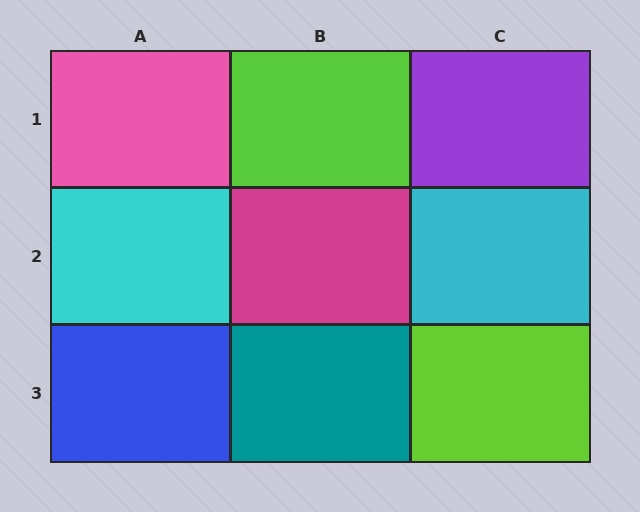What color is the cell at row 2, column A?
Cyan.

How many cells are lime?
2 cells are lime.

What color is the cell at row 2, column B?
Magenta.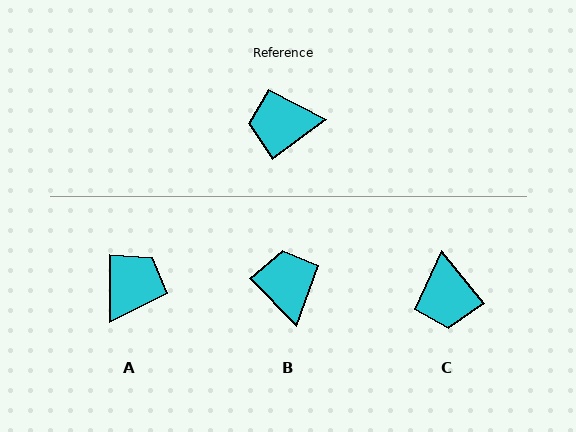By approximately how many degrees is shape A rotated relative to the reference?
Approximately 126 degrees clockwise.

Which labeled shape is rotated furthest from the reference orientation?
A, about 126 degrees away.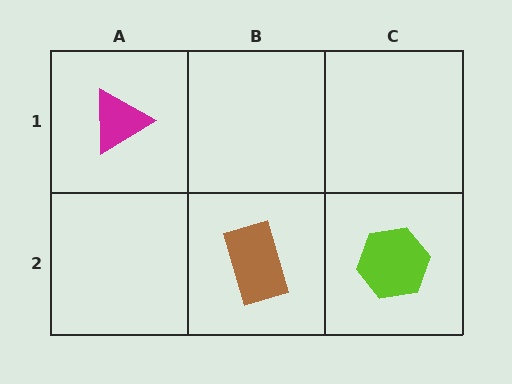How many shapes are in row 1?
1 shape.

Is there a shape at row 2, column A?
No, that cell is empty.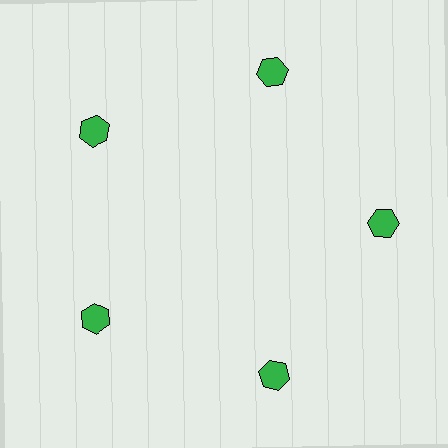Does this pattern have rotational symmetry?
Yes, this pattern has 5-fold rotational symmetry. It looks the same after rotating 72 degrees around the center.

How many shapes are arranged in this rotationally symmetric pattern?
There are 5 shapes, arranged in 5 groups of 1.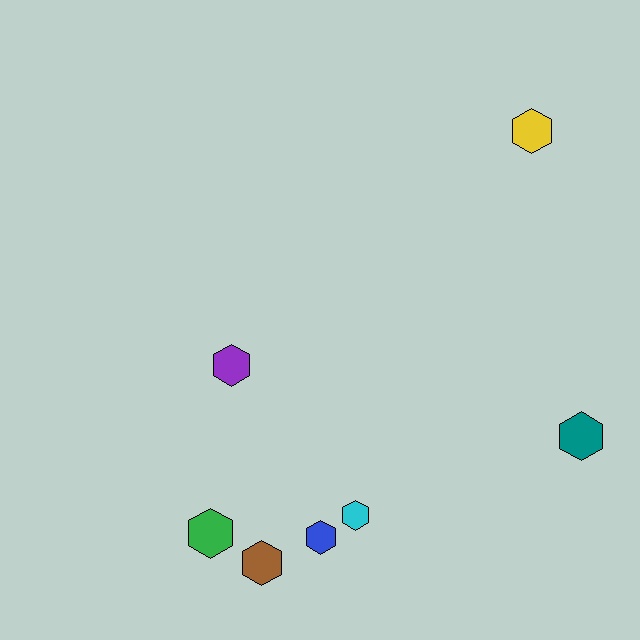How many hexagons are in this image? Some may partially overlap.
There are 7 hexagons.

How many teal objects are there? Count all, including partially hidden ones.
There is 1 teal object.